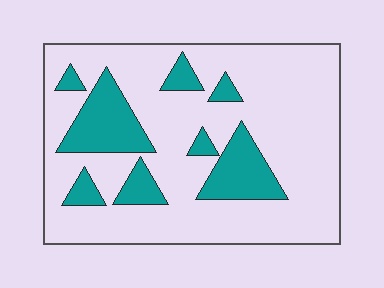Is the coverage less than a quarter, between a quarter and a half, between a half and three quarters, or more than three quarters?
Less than a quarter.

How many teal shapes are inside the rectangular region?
8.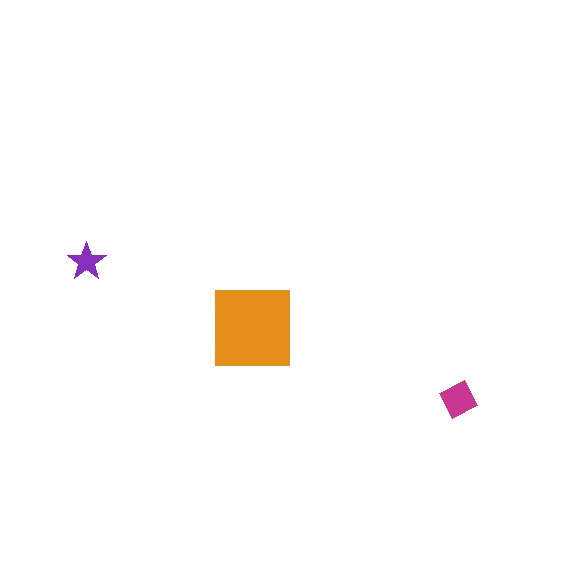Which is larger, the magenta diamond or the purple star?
The magenta diamond.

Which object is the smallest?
The purple star.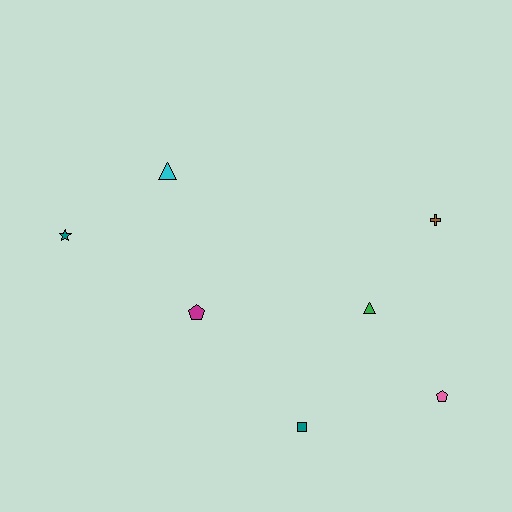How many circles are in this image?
There are no circles.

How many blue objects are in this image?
There are no blue objects.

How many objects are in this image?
There are 7 objects.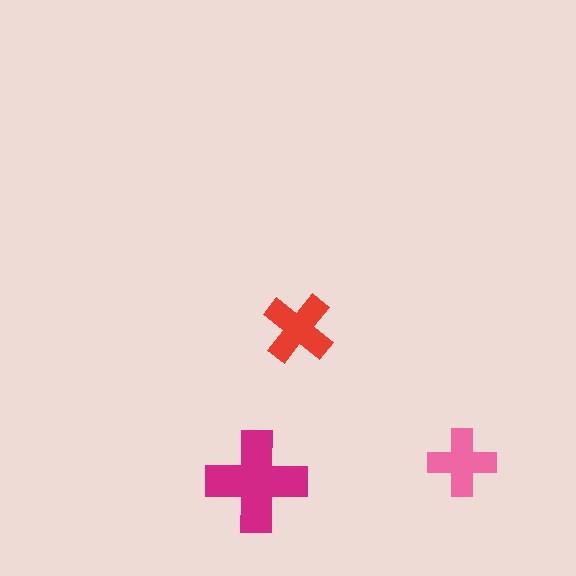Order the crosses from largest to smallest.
the magenta one, the red one, the pink one.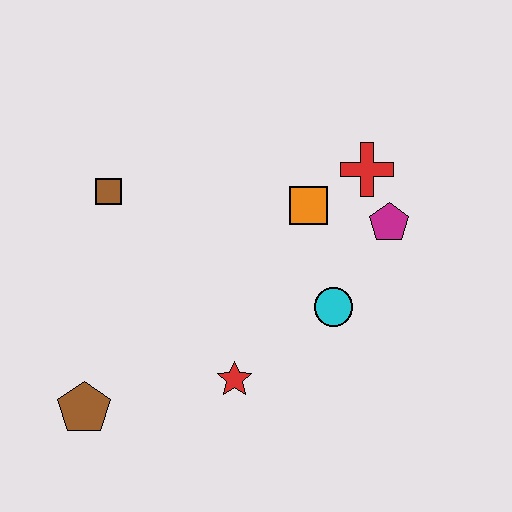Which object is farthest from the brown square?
The magenta pentagon is farthest from the brown square.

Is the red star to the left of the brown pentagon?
No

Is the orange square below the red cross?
Yes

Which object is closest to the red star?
The cyan circle is closest to the red star.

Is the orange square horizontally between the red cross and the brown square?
Yes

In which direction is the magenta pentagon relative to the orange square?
The magenta pentagon is to the right of the orange square.